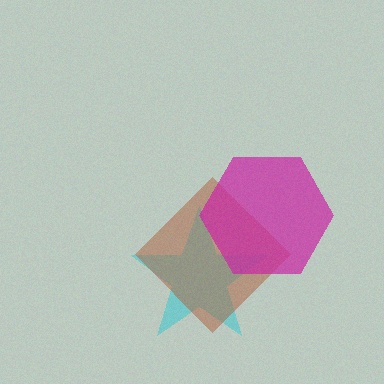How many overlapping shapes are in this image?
There are 3 overlapping shapes in the image.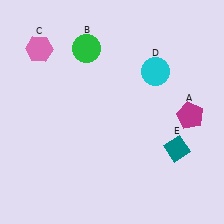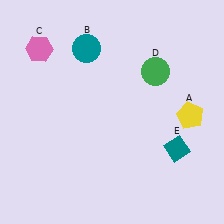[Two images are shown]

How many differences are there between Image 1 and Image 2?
There are 3 differences between the two images.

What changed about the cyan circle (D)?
In Image 1, D is cyan. In Image 2, it changed to green.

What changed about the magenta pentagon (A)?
In Image 1, A is magenta. In Image 2, it changed to yellow.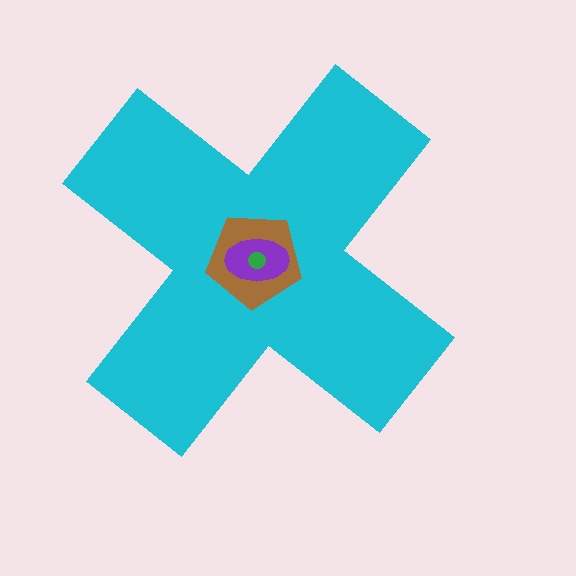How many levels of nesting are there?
4.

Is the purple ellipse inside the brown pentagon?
Yes.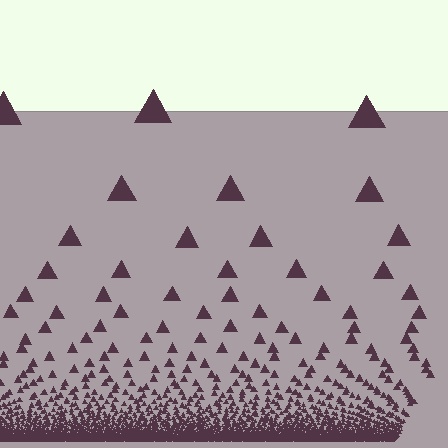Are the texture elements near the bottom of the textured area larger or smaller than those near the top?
Smaller. The gradient is inverted — elements near the bottom are smaller and denser.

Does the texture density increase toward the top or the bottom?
Density increases toward the bottom.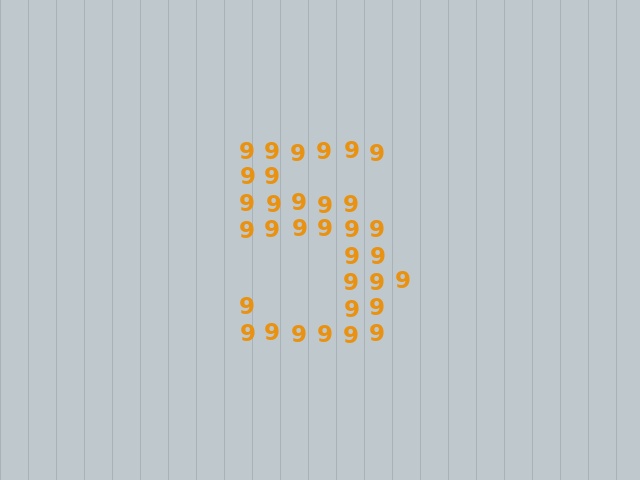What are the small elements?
The small elements are digit 9's.